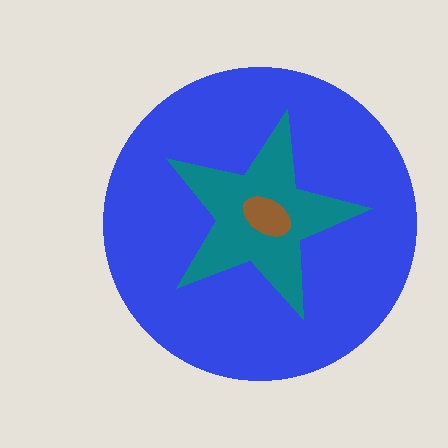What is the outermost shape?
The blue circle.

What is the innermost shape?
The brown ellipse.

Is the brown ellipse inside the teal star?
Yes.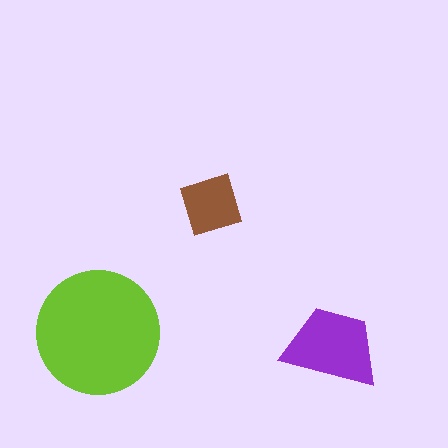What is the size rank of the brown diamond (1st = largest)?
3rd.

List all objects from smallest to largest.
The brown diamond, the purple trapezoid, the lime circle.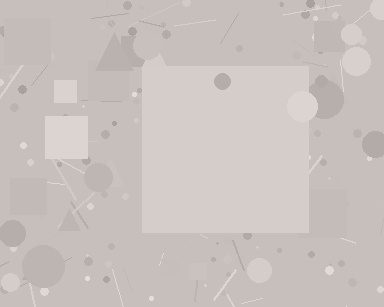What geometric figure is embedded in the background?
A square is embedded in the background.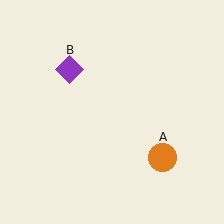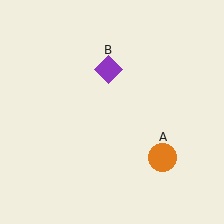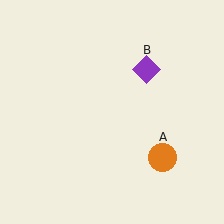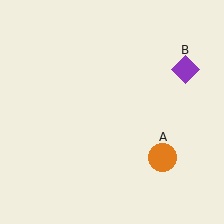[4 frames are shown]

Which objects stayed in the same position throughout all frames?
Orange circle (object A) remained stationary.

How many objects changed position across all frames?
1 object changed position: purple diamond (object B).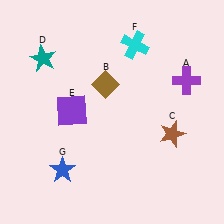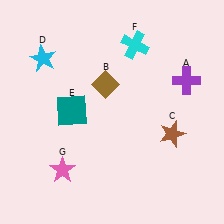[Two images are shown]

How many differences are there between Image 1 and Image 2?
There are 3 differences between the two images.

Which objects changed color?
D changed from teal to cyan. E changed from purple to teal. G changed from blue to pink.